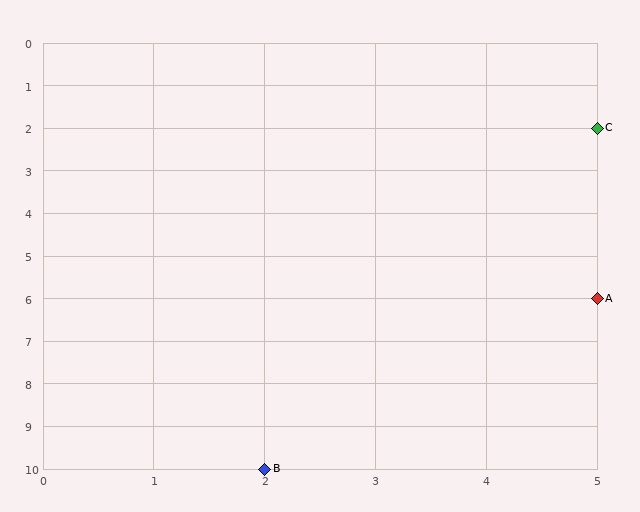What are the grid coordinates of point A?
Point A is at grid coordinates (5, 6).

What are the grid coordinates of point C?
Point C is at grid coordinates (5, 2).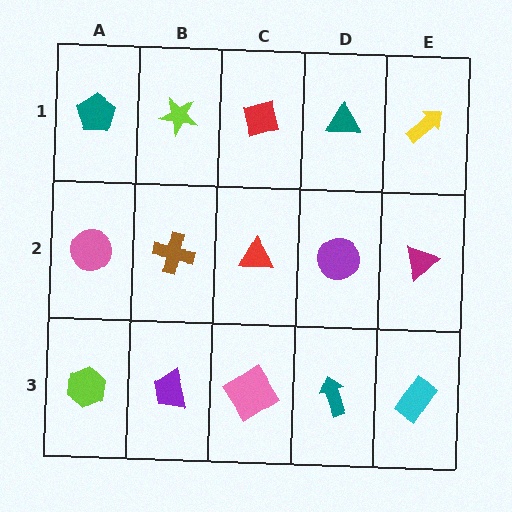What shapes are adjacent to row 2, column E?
A yellow arrow (row 1, column E), a cyan rectangle (row 3, column E), a purple circle (row 2, column D).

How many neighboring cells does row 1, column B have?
3.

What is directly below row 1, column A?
A pink circle.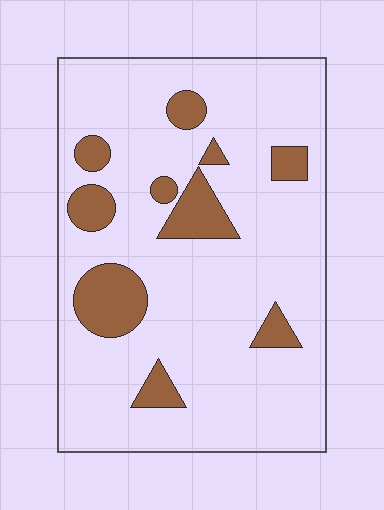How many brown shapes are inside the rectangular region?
10.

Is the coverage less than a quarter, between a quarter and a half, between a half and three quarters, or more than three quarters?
Less than a quarter.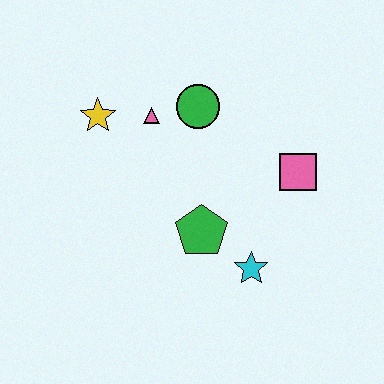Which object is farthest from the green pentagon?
The yellow star is farthest from the green pentagon.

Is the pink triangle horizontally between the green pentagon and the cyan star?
No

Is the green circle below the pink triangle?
No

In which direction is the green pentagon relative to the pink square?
The green pentagon is to the left of the pink square.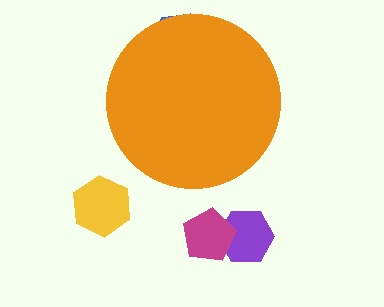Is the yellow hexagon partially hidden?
No, the yellow hexagon is fully visible.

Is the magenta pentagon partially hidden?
No, the magenta pentagon is fully visible.